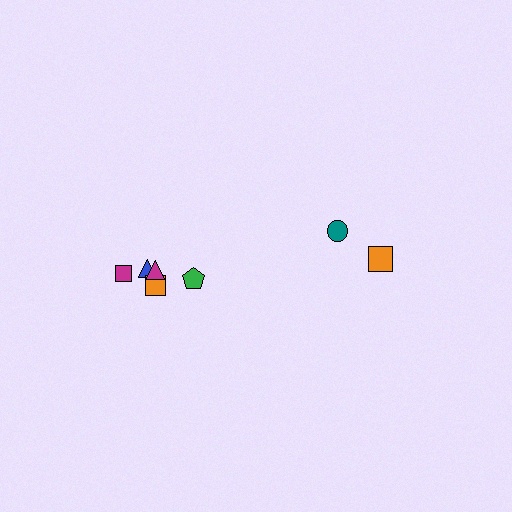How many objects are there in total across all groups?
There are 8 objects.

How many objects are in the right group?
There are 3 objects.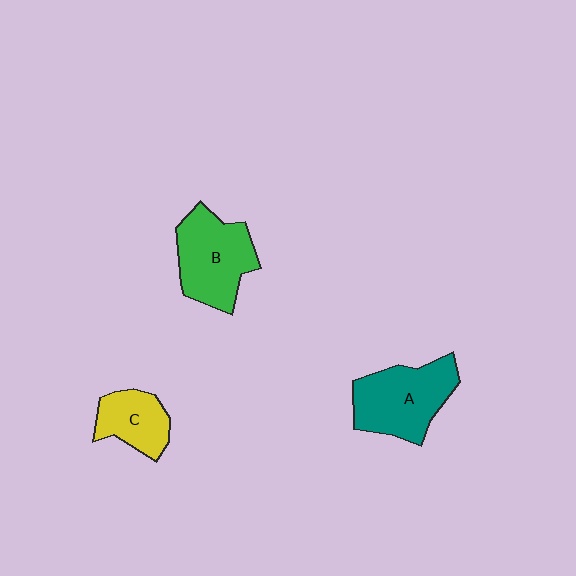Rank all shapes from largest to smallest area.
From largest to smallest: A (teal), B (green), C (yellow).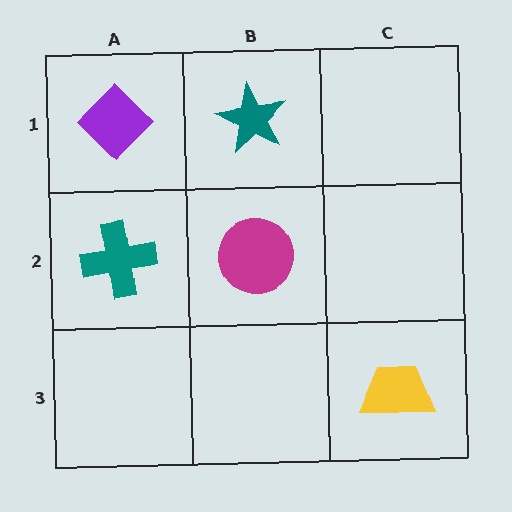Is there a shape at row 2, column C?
No, that cell is empty.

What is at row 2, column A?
A teal cross.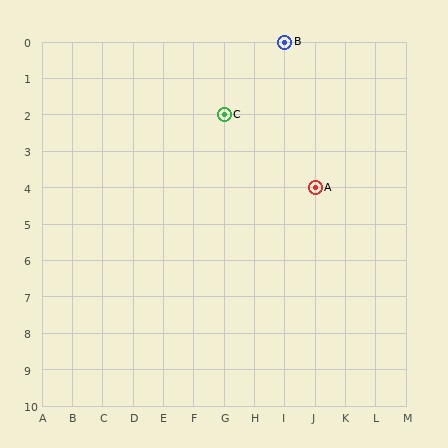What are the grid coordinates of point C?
Point C is at grid coordinates (G, 2).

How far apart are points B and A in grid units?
Points B and A are 1 column and 4 rows apart (about 4.1 grid units diagonally).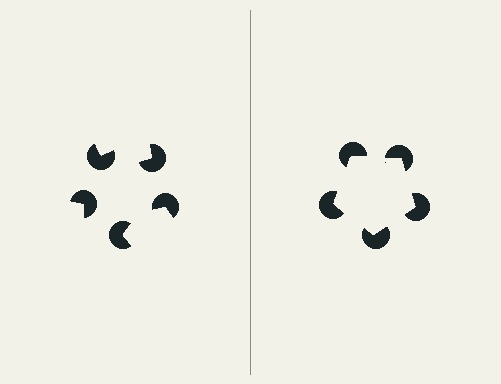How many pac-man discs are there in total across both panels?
10 — 5 on each side.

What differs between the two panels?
The pac-man discs are positioned identically on both sides; only the wedge orientations differ. On the right they align to a pentagon; on the left they are misaligned.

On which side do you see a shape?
An illusory pentagon appears on the right side. On the left side the wedge cuts are rotated, so no coherent shape forms.